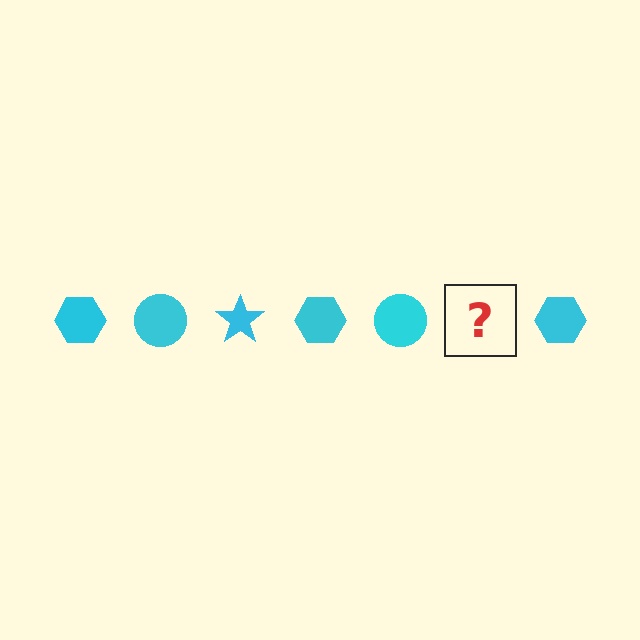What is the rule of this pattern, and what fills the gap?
The rule is that the pattern cycles through hexagon, circle, star shapes in cyan. The gap should be filled with a cyan star.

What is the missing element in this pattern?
The missing element is a cyan star.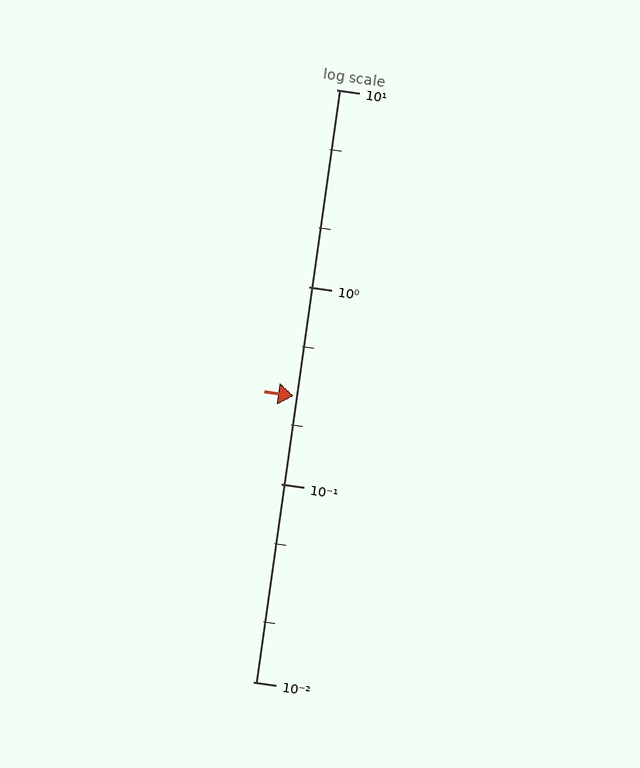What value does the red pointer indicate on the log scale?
The pointer indicates approximately 0.28.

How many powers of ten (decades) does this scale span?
The scale spans 3 decades, from 0.01 to 10.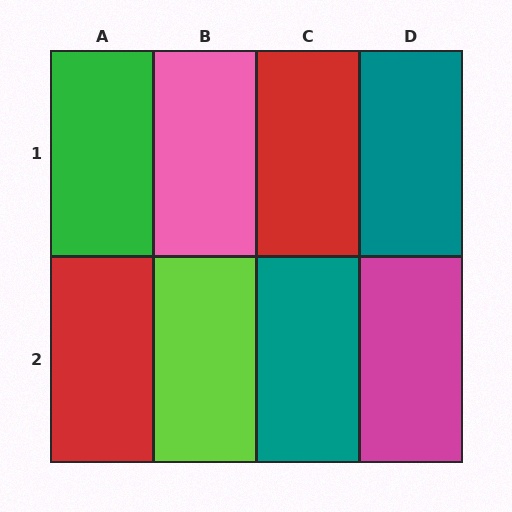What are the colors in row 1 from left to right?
Green, pink, red, teal.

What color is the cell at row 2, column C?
Teal.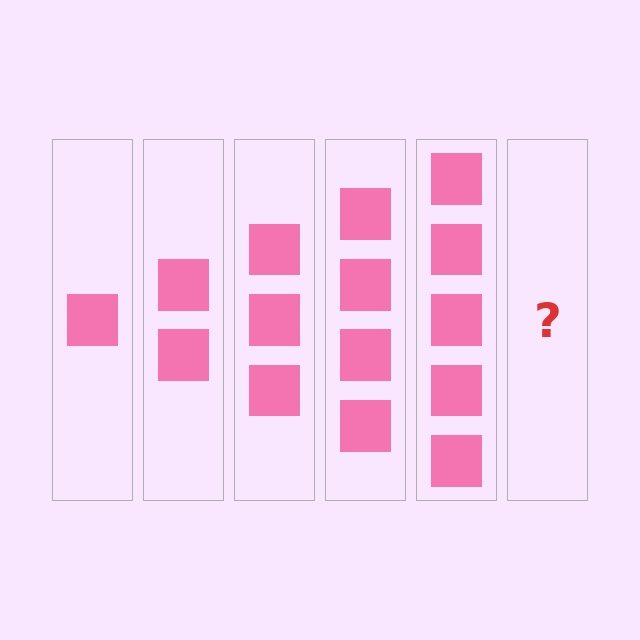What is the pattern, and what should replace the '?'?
The pattern is that each step adds one more square. The '?' should be 6 squares.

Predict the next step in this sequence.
The next step is 6 squares.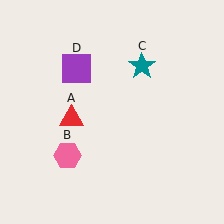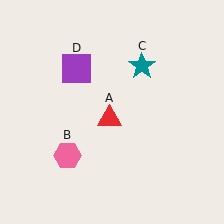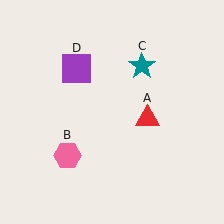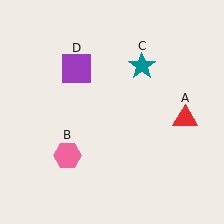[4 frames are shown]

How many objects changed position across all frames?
1 object changed position: red triangle (object A).